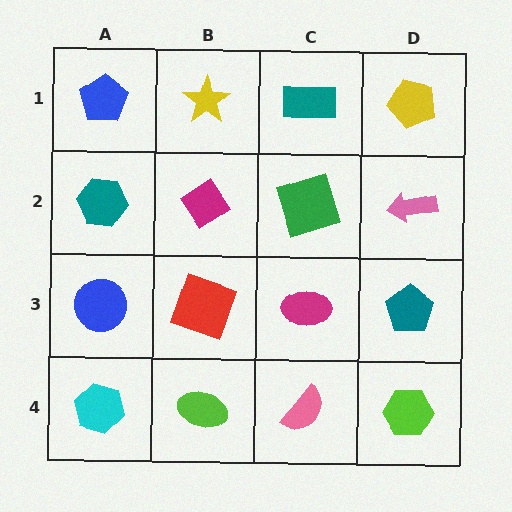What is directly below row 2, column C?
A magenta ellipse.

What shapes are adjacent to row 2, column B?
A yellow star (row 1, column B), a red square (row 3, column B), a teal hexagon (row 2, column A), a green square (row 2, column C).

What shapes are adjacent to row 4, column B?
A red square (row 3, column B), a cyan hexagon (row 4, column A), a pink semicircle (row 4, column C).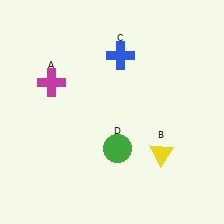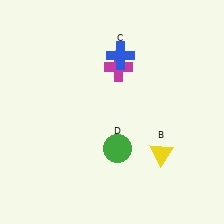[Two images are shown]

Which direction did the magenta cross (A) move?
The magenta cross (A) moved right.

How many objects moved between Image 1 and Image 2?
1 object moved between the two images.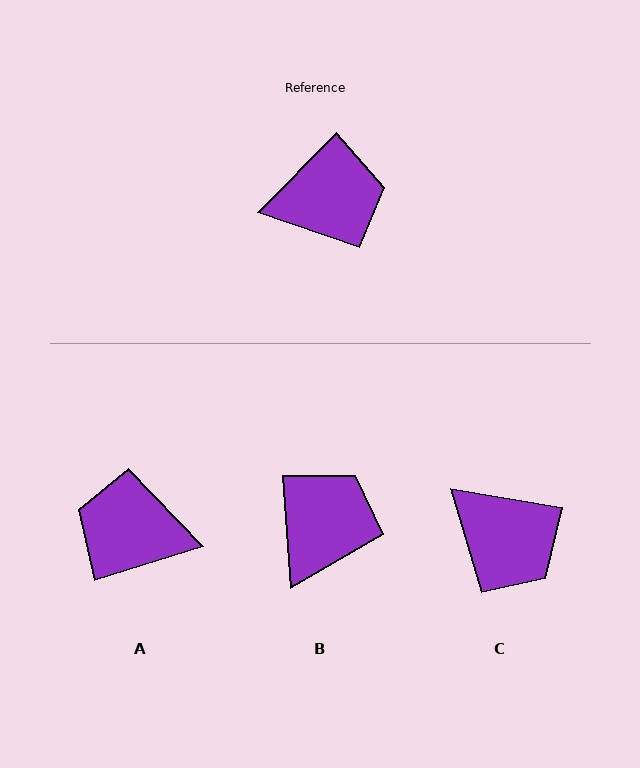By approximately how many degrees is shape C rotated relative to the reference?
Approximately 55 degrees clockwise.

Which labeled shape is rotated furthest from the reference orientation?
A, about 152 degrees away.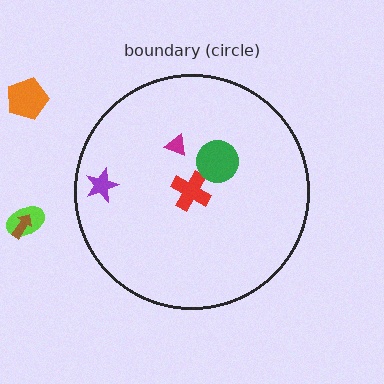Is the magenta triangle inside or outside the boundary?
Inside.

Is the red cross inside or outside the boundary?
Inside.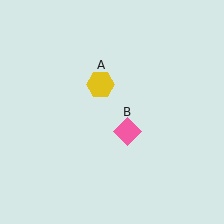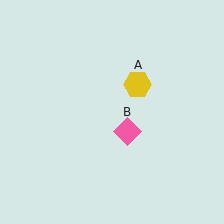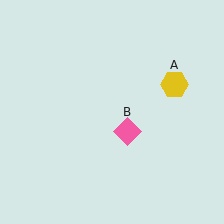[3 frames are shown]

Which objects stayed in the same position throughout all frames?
Pink diamond (object B) remained stationary.